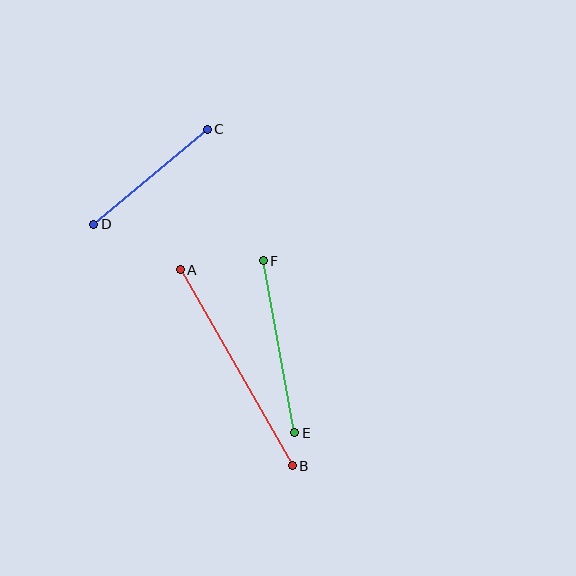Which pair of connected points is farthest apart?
Points A and B are farthest apart.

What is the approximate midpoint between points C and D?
The midpoint is at approximately (151, 177) pixels.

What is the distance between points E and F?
The distance is approximately 175 pixels.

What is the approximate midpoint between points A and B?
The midpoint is at approximately (236, 368) pixels.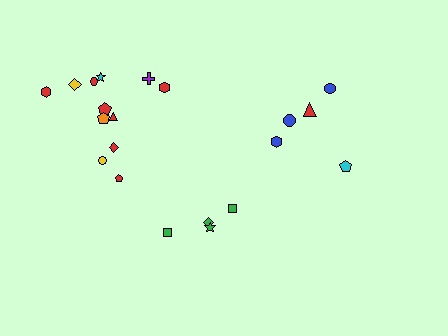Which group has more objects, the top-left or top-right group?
The top-left group.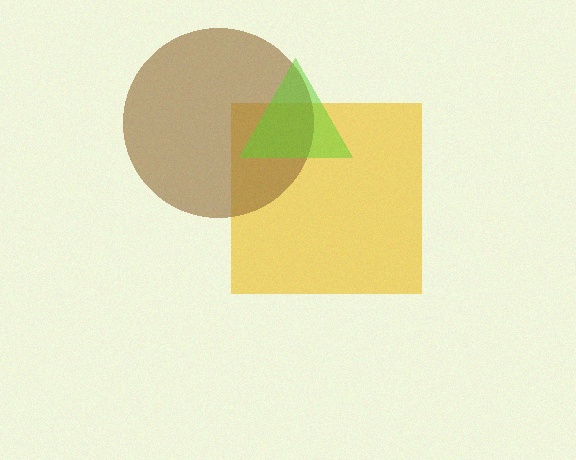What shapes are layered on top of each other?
The layered shapes are: a yellow square, a brown circle, a lime triangle.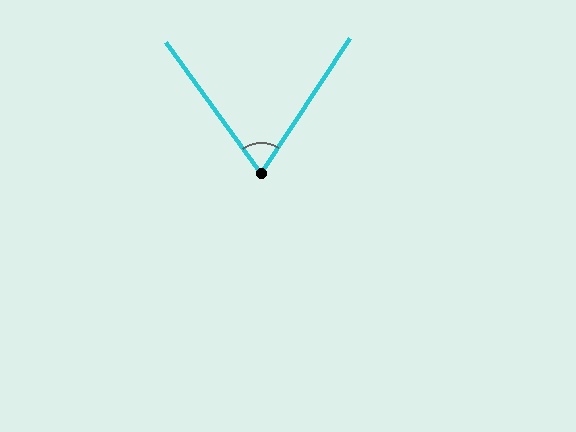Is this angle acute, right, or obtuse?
It is acute.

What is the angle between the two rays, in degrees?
Approximately 69 degrees.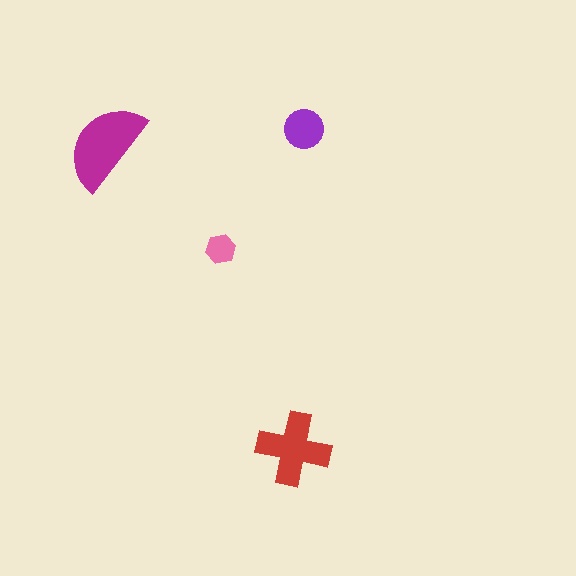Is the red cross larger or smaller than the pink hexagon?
Larger.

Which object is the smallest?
The pink hexagon.